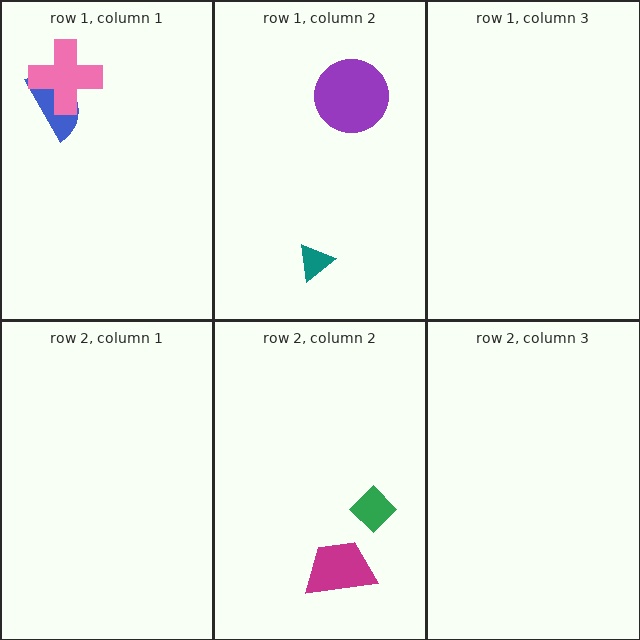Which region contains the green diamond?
The row 2, column 2 region.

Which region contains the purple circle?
The row 1, column 2 region.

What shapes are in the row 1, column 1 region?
The blue semicircle, the pink cross.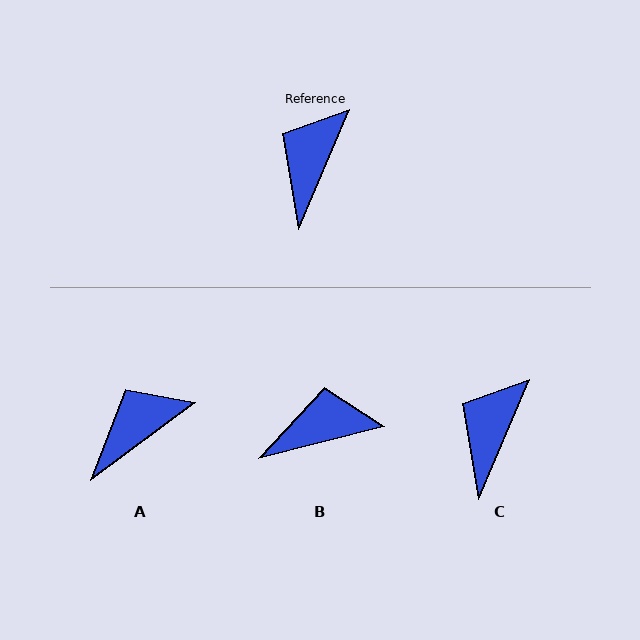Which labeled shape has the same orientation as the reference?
C.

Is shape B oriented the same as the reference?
No, it is off by about 53 degrees.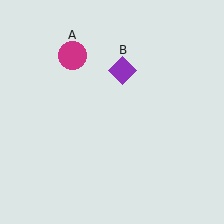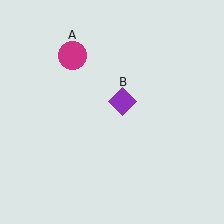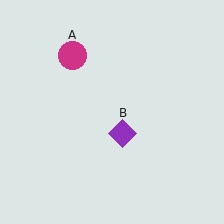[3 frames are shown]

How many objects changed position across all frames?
1 object changed position: purple diamond (object B).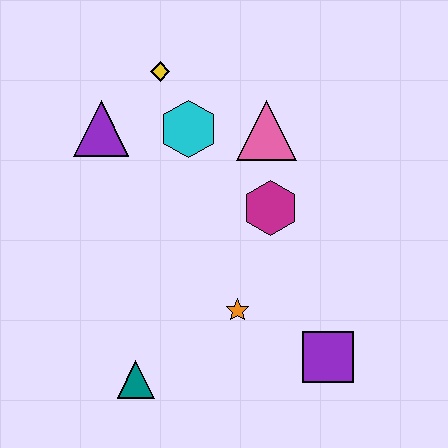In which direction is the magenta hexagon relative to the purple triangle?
The magenta hexagon is to the right of the purple triangle.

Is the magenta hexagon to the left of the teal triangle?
No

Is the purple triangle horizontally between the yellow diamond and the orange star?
No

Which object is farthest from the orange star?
The yellow diamond is farthest from the orange star.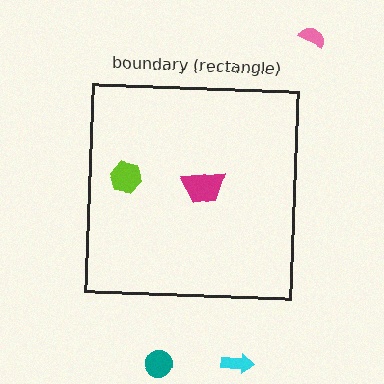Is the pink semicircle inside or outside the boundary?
Outside.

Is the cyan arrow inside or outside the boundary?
Outside.